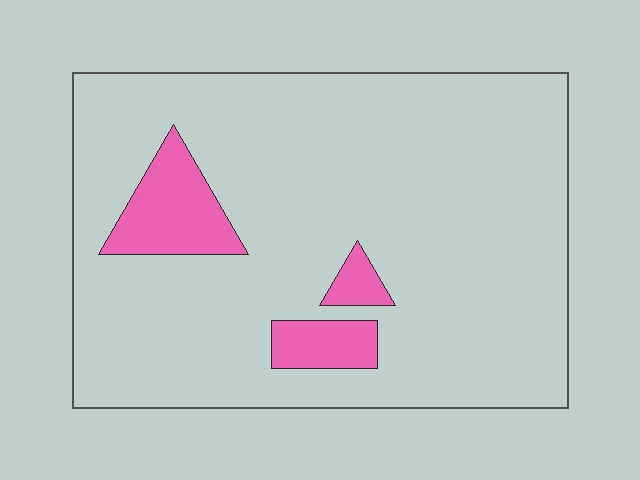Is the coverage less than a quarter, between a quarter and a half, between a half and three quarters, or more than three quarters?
Less than a quarter.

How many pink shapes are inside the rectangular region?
3.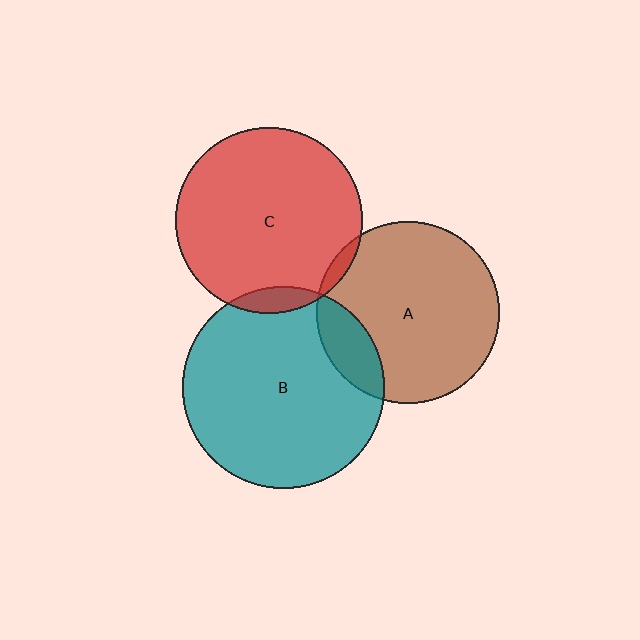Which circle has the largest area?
Circle B (teal).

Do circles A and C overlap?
Yes.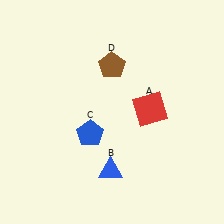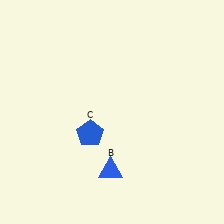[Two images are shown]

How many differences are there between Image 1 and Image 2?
There are 2 differences between the two images.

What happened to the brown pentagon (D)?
The brown pentagon (D) was removed in Image 2. It was in the top-left area of Image 1.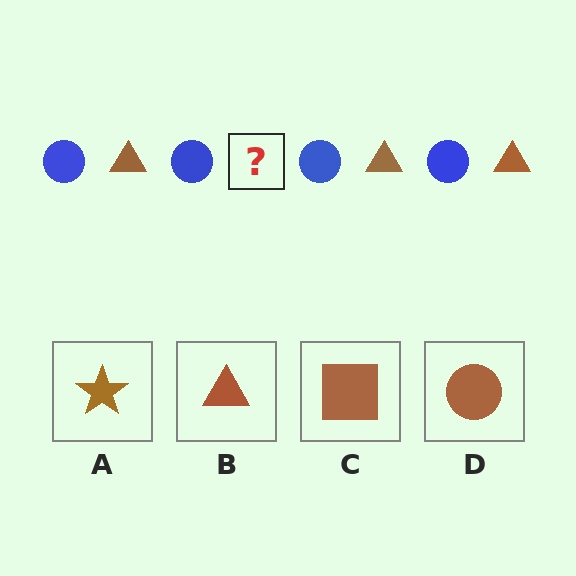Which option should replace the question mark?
Option B.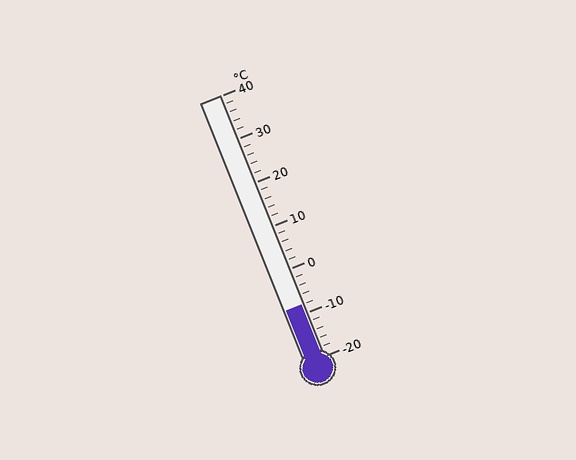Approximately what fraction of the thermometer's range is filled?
The thermometer is filled to approximately 20% of its range.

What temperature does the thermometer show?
The thermometer shows approximately -8°C.